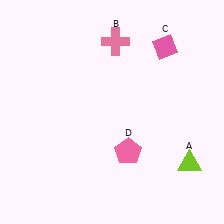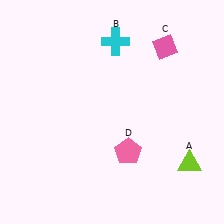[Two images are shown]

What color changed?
The cross (B) changed from pink in Image 1 to cyan in Image 2.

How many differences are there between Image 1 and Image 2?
There is 1 difference between the two images.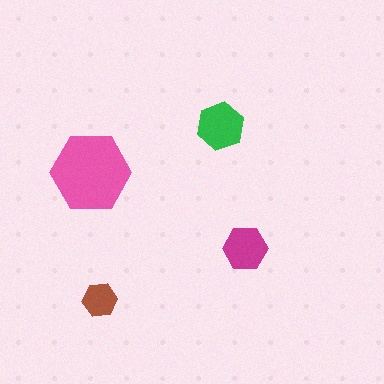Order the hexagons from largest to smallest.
the pink one, the green one, the magenta one, the brown one.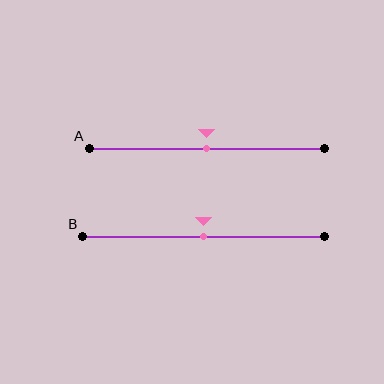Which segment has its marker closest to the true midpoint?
Segment A has its marker closest to the true midpoint.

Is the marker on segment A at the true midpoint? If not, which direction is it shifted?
Yes, the marker on segment A is at the true midpoint.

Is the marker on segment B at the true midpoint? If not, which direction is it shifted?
Yes, the marker on segment B is at the true midpoint.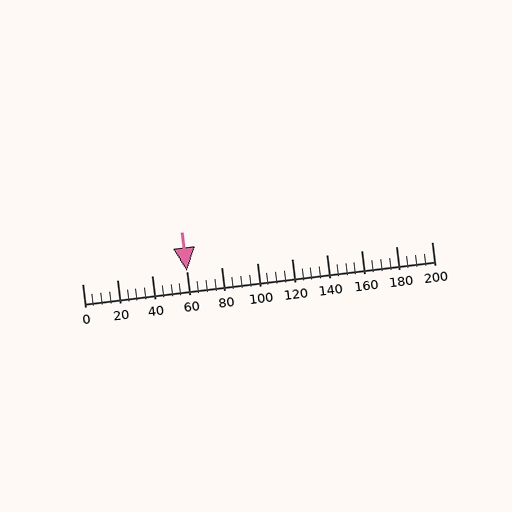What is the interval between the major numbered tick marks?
The major tick marks are spaced 20 units apart.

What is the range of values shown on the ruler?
The ruler shows values from 0 to 200.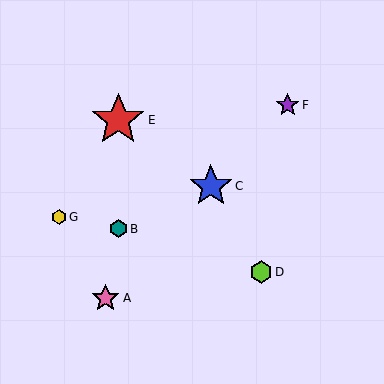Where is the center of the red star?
The center of the red star is at (118, 120).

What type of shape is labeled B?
Shape B is a teal hexagon.